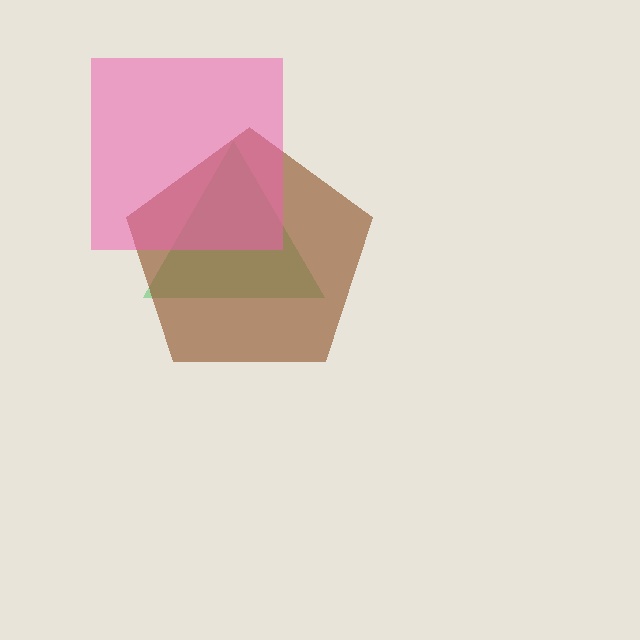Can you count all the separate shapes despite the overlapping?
Yes, there are 3 separate shapes.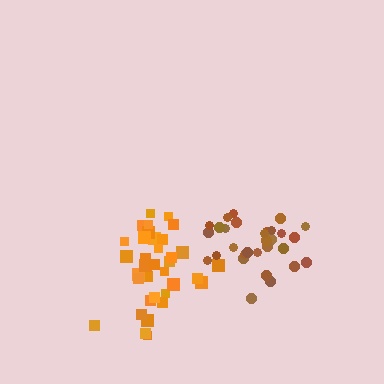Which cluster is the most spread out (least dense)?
Orange.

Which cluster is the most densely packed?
Brown.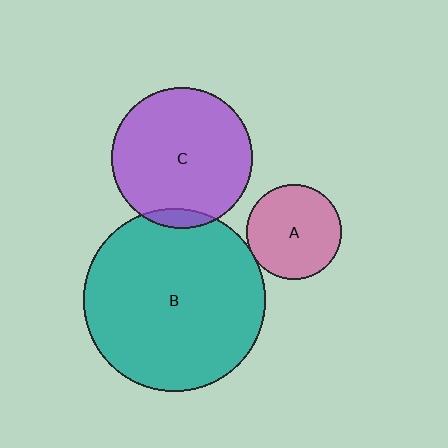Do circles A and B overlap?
Yes.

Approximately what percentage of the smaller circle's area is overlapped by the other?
Approximately 5%.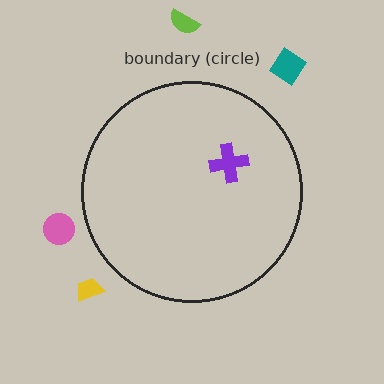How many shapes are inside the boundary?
1 inside, 4 outside.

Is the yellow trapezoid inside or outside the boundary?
Outside.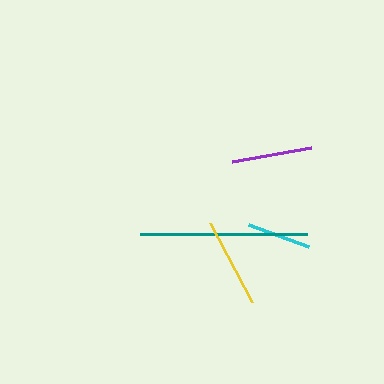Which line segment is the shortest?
The cyan line is the shortest at approximately 64 pixels.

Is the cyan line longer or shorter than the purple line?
The purple line is longer than the cyan line.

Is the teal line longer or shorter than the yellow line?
The teal line is longer than the yellow line.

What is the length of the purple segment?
The purple segment is approximately 80 pixels long.